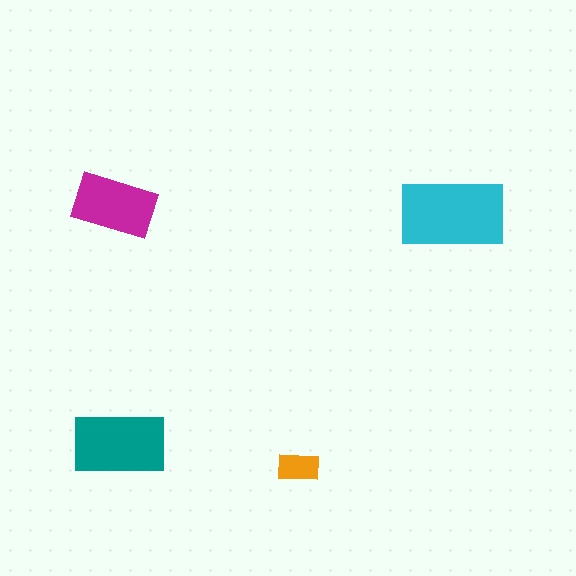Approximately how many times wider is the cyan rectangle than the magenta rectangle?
About 1.5 times wider.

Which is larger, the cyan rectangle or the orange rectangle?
The cyan one.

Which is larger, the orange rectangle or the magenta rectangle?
The magenta one.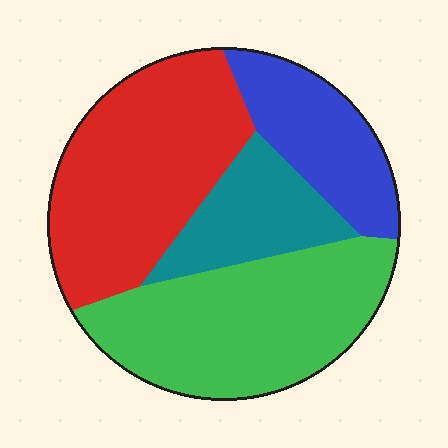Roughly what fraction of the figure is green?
Green takes up between a quarter and a half of the figure.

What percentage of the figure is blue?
Blue covers 17% of the figure.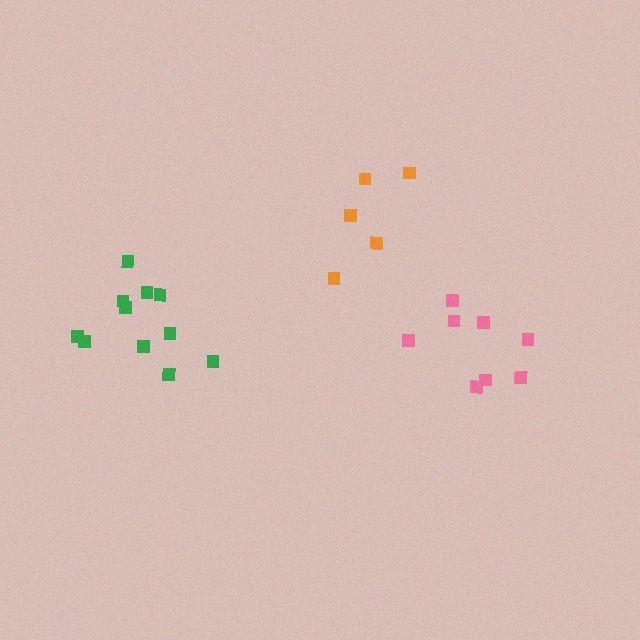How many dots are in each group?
Group 1: 5 dots, Group 2: 11 dots, Group 3: 8 dots (24 total).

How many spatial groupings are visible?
There are 3 spatial groupings.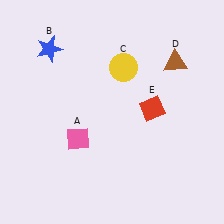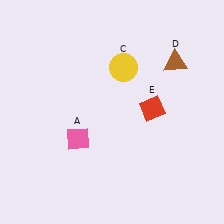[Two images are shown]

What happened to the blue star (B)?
The blue star (B) was removed in Image 2. It was in the top-left area of Image 1.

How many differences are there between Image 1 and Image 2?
There is 1 difference between the two images.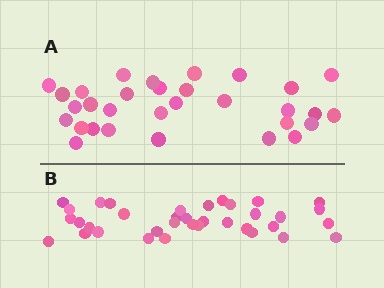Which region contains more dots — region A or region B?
Region B (the bottom region) has more dots.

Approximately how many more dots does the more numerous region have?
Region B has about 5 more dots than region A.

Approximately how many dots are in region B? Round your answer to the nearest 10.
About 40 dots. (The exact count is 36, which rounds to 40.)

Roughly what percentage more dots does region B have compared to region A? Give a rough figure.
About 15% more.